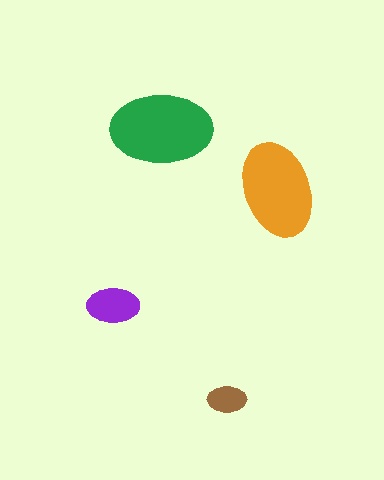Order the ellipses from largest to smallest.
the green one, the orange one, the purple one, the brown one.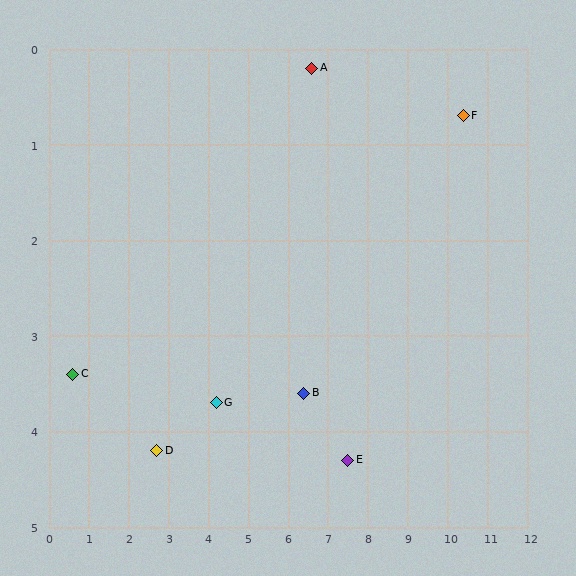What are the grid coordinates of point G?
Point G is at approximately (4.2, 3.7).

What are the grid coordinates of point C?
Point C is at approximately (0.6, 3.4).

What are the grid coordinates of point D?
Point D is at approximately (2.7, 4.2).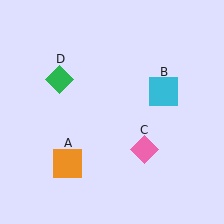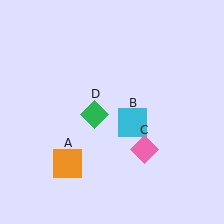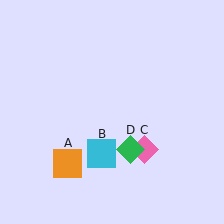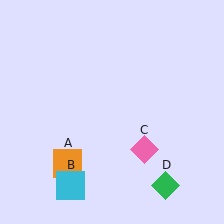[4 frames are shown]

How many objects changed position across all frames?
2 objects changed position: cyan square (object B), green diamond (object D).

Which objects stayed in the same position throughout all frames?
Orange square (object A) and pink diamond (object C) remained stationary.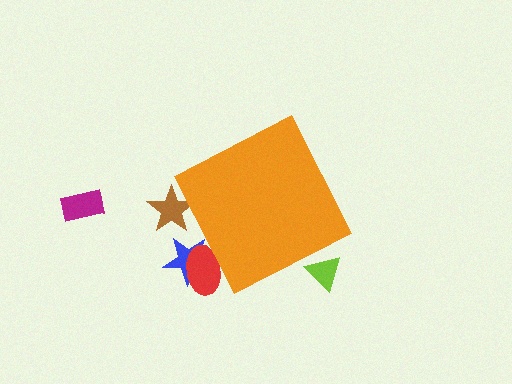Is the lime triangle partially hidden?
Yes, the lime triangle is partially hidden behind the orange diamond.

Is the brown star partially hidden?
Yes, the brown star is partially hidden behind the orange diamond.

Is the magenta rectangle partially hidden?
No, the magenta rectangle is fully visible.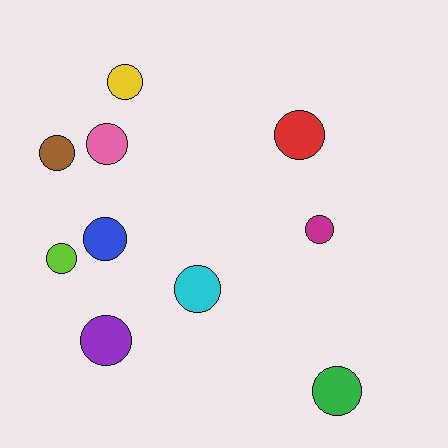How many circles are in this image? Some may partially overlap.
There are 10 circles.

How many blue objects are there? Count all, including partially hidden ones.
There is 1 blue object.